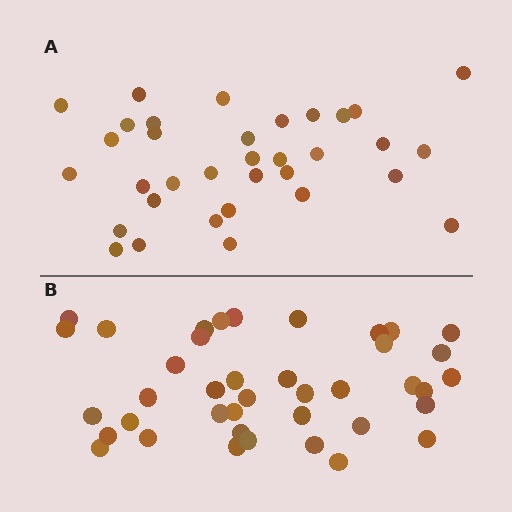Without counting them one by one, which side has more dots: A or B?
Region B (the bottom region) has more dots.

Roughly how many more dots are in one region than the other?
Region B has about 6 more dots than region A.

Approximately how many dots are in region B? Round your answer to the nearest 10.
About 40 dots.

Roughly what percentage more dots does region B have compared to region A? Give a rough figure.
About 20% more.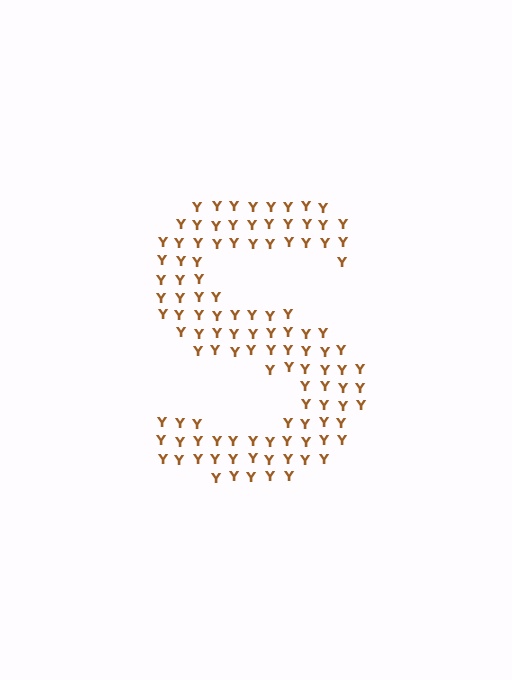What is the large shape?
The large shape is the letter S.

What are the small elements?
The small elements are letter Y's.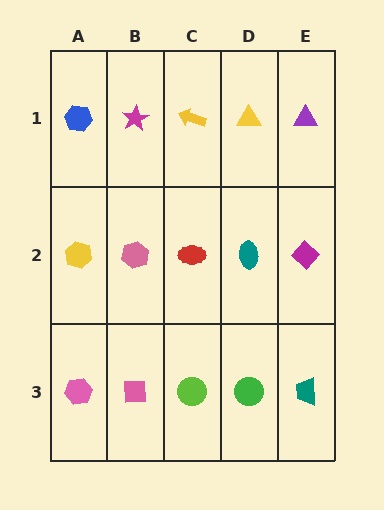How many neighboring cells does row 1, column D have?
3.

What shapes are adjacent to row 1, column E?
A magenta diamond (row 2, column E), a yellow triangle (row 1, column D).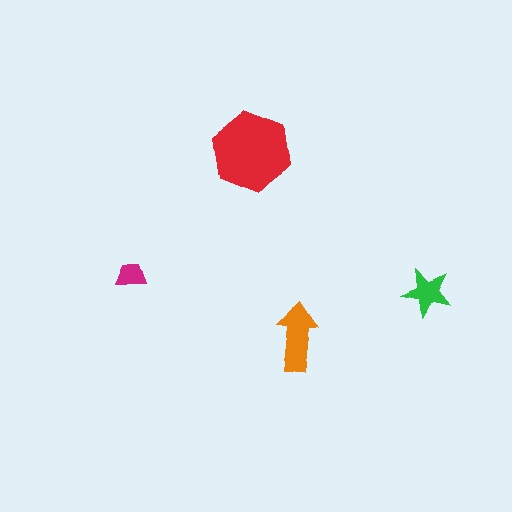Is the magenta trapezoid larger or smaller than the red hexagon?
Smaller.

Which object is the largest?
The red hexagon.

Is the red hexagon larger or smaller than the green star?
Larger.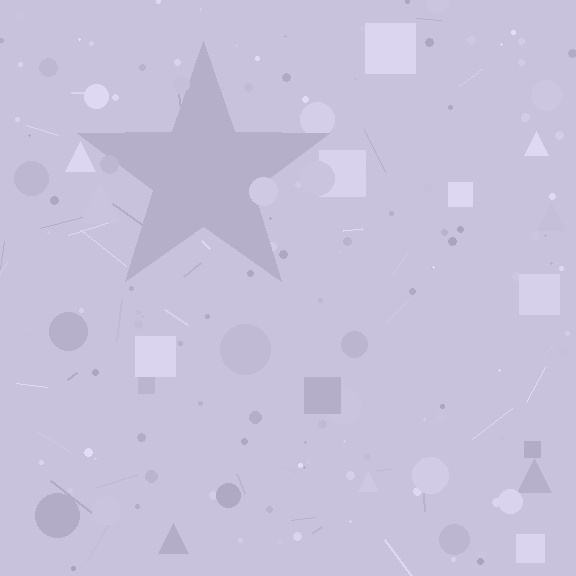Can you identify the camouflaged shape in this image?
The camouflaged shape is a star.